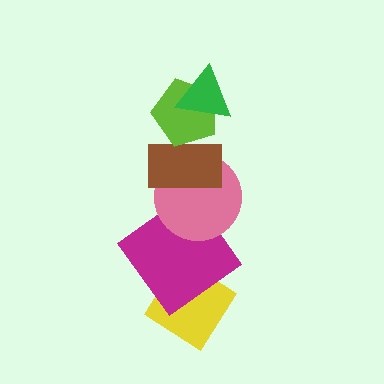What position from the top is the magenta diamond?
The magenta diamond is 5th from the top.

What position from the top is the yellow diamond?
The yellow diamond is 6th from the top.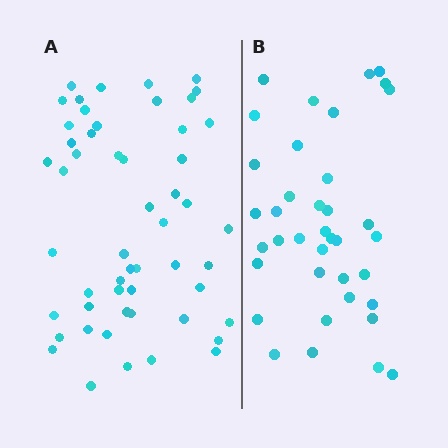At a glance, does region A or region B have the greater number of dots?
Region A (the left region) has more dots.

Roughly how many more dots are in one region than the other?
Region A has approximately 15 more dots than region B.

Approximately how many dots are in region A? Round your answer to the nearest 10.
About 50 dots. (The exact count is 53, which rounds to 50.)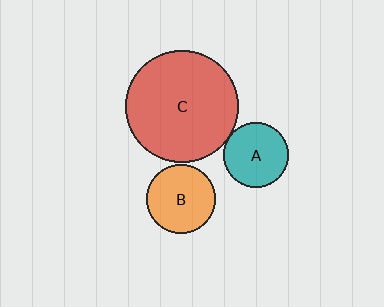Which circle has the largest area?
Circle C (red).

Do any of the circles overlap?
No, none of the circles overlap.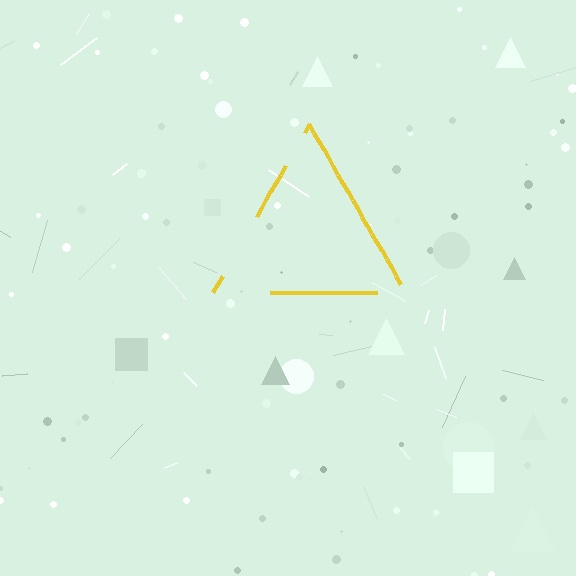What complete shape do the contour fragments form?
The contour fragments form a triangle.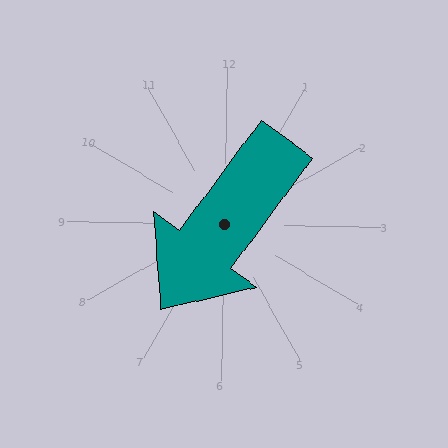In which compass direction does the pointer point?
Southwest.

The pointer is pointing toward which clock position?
Roughly 7 o'clock.